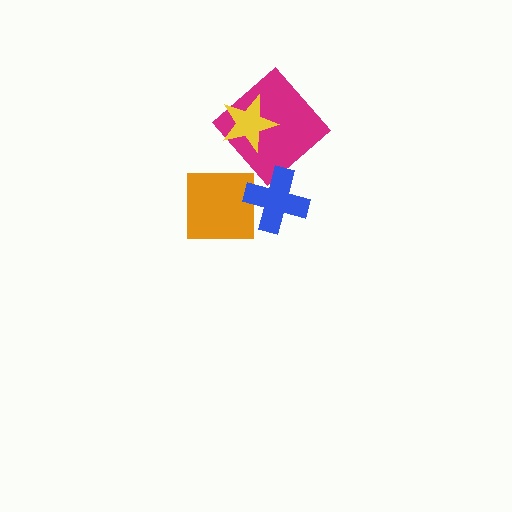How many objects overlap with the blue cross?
1 object overlaps with the blue cross.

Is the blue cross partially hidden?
No, no other shape covers it.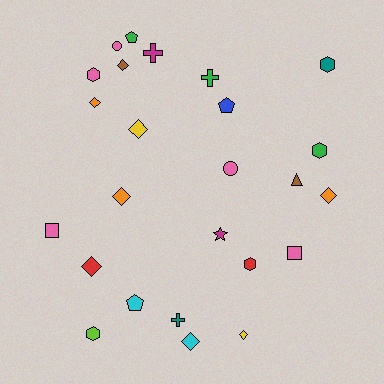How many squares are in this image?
There are 2 squares.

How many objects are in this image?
There are 25 objects.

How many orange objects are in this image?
There are 3 orange objects.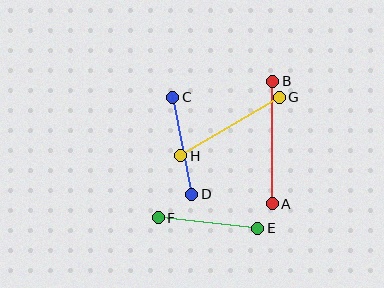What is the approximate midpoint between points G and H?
The midpoint is at approximately (230, 126) pixels.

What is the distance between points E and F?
The distance is approximately 100 pixels.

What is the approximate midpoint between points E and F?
The midpoint is at approximately (208, 223) pixels.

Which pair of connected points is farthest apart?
Points A and B are farthest apart.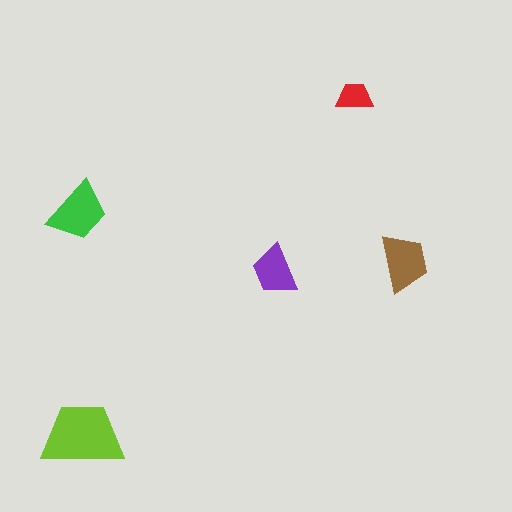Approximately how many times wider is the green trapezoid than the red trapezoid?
About 1.5 times wider.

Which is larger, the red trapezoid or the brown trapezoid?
The brown one.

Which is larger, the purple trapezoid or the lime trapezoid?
The lime one.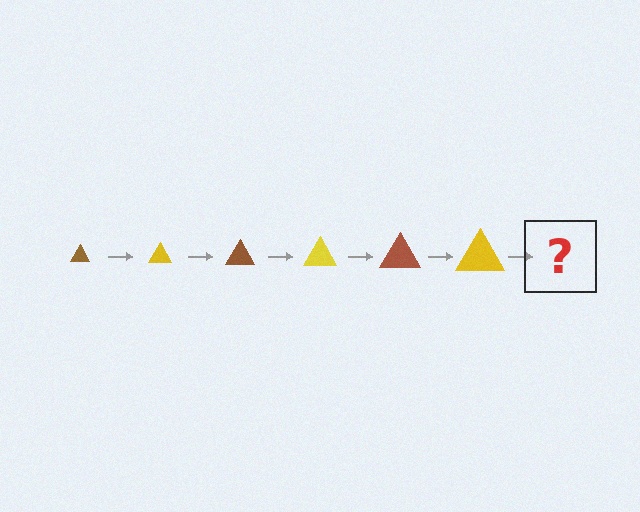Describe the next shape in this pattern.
It should be a brown triangle, larger than the previous one.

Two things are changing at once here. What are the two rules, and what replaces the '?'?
The two rules are that the triangle grows larger each step and the color cycles through brown and yellow. The '?' should be a brown triangle, larger than the previous one.